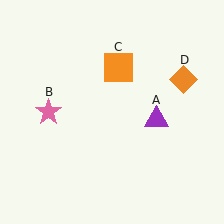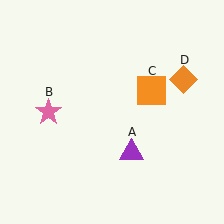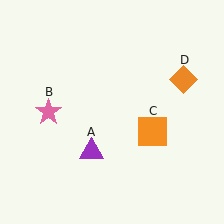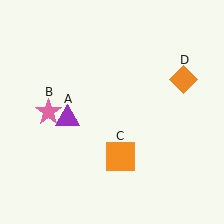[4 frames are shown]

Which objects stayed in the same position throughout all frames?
Pink star (object B) and orange diamond (object D) remained stationary.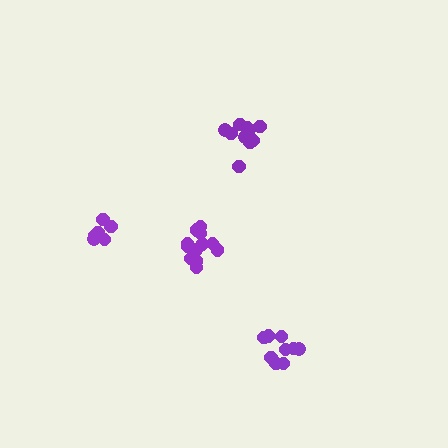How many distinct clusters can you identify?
There are 4 distinct clusters.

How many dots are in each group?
Group 1: 10 dots, Group 2: 9 dots, Group 3: 12 dots, Group 4: 6 dots (37 total).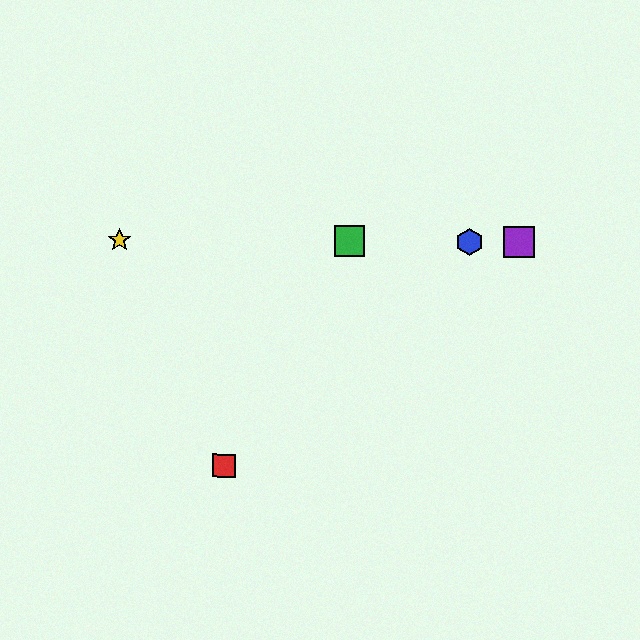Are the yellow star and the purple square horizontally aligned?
Yes, both are at y≈240.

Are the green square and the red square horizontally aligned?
No, the green square is at y≈241 and the red square is at y≈465.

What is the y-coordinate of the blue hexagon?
The blue hexagon is at y≈242.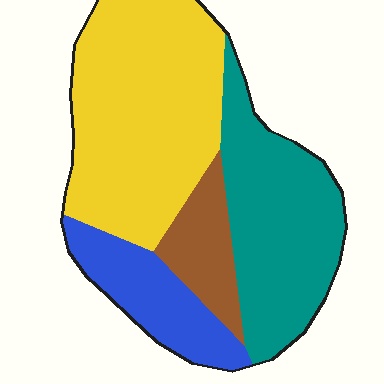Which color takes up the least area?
Brown, at roughly 10%.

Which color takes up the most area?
Yellow, at roughly 45%.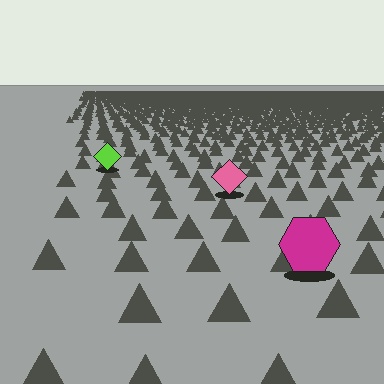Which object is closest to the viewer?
The magenta hexagon is closest. The texture marks near it are larger and more spread out.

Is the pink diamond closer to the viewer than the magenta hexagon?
No. The magenta hexagon is closer — you can tell from the texture gradient: the ground texture is coarser near it.